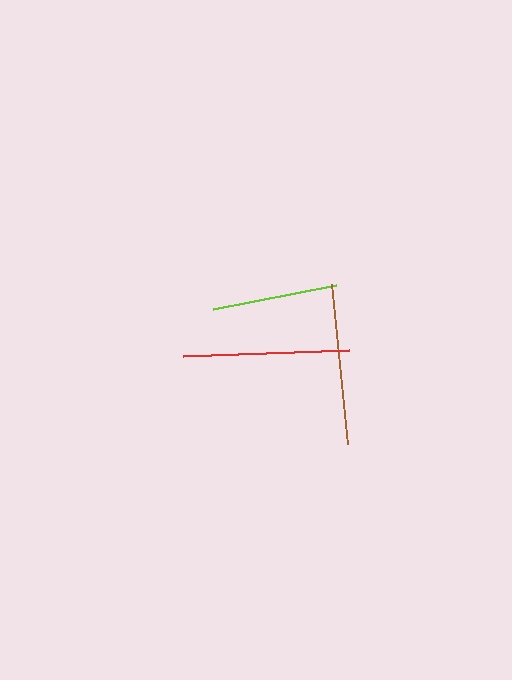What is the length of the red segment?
The red segment is approximately 166 pixels long.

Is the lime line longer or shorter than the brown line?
The brown line is longer than the lime line.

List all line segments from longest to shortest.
From longest to shortest: red, brown, lime.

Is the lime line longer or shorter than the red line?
The red line is longer than the lime line.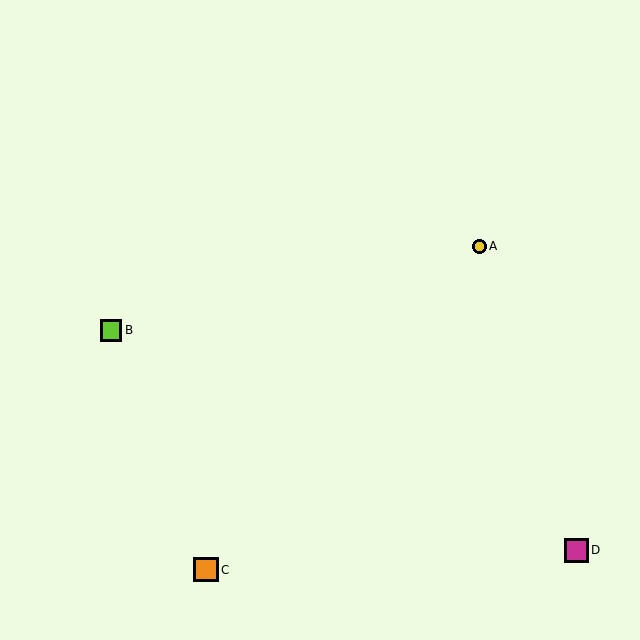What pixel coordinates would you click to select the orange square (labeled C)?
Click at (206, 570) to select the orange square C.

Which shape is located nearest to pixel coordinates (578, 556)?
The magenta square (labeled D) at (576, 550) is nearest to that location.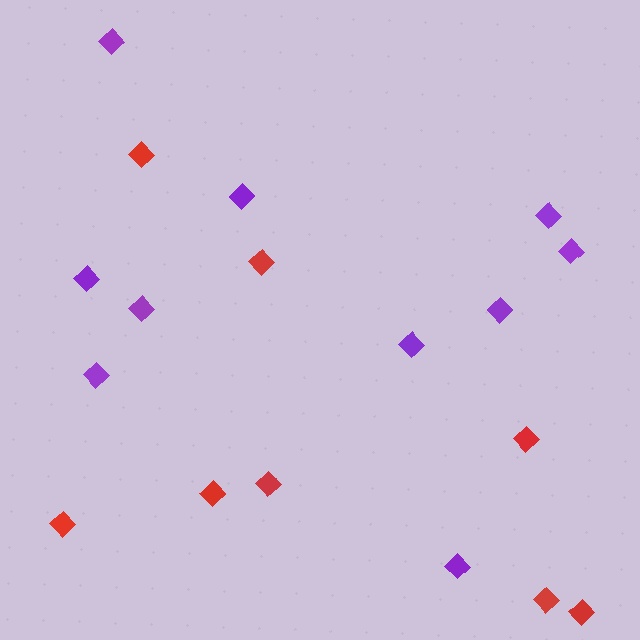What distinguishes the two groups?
There are 2 groups: one group of purple diamonds (10) and one group of red diamonds (8).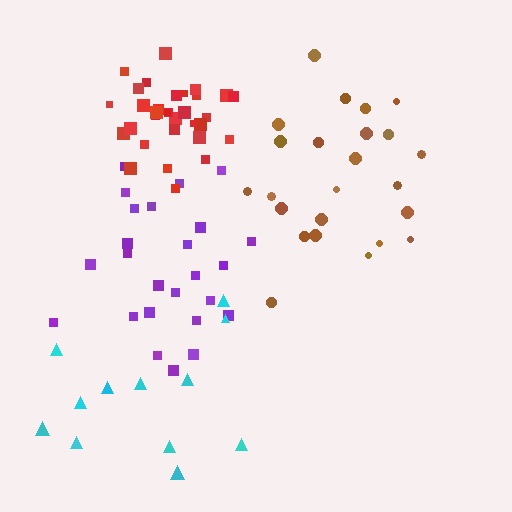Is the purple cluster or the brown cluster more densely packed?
Brown.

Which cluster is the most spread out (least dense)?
Cyan.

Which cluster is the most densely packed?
Red.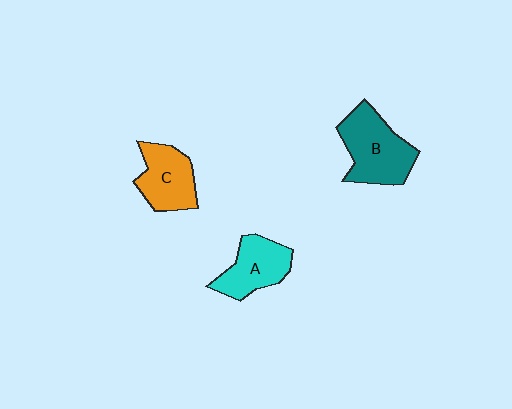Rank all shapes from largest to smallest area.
From largest to smallest: B (teal), C (orange), A (cyan).